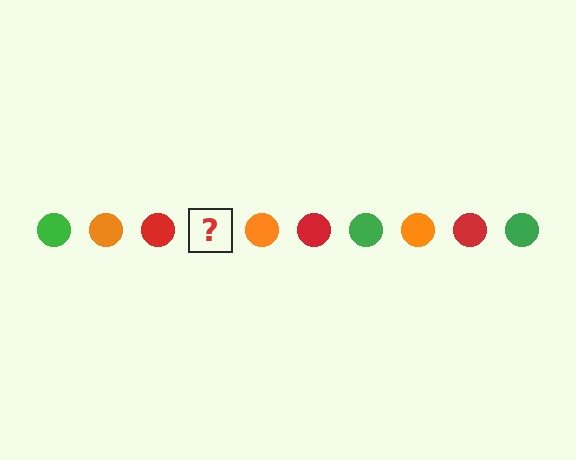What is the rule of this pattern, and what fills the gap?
The rule is that the pattern cycles through green, orange, red circles. The gap should be filled with a green circle.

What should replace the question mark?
The question mark should be replaced with a green circle.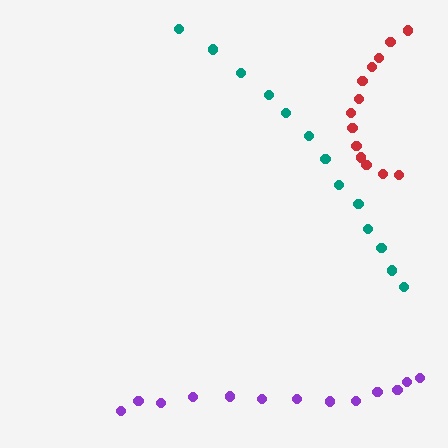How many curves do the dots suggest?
There are 3 distinct paths.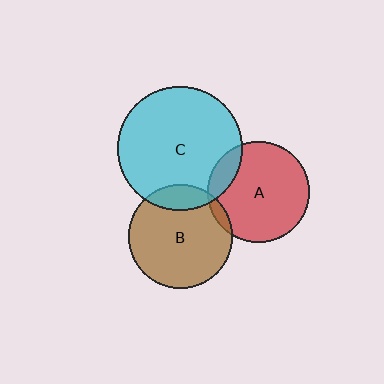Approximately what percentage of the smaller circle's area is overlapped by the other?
Approximately 5%.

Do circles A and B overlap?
Yes.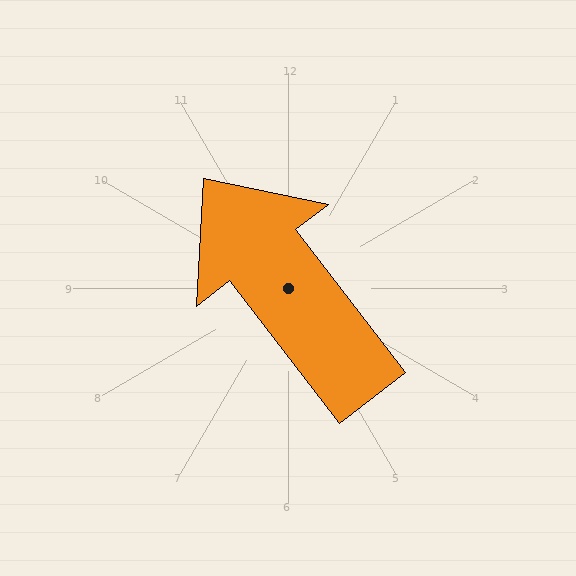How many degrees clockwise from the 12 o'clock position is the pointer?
Approximately 322 degrees.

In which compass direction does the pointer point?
Northwest.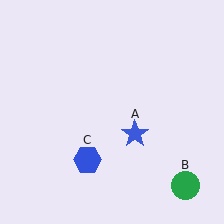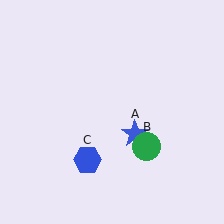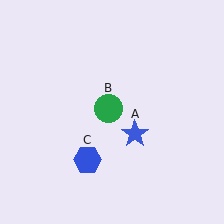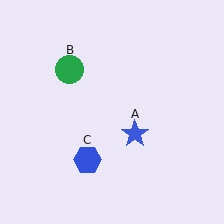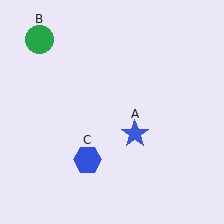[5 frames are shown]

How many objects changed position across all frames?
1 object changed position: green circle (object B).